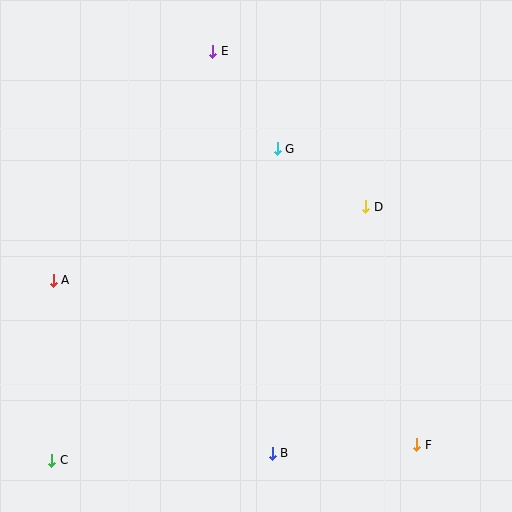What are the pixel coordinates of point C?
Point C is at (52, 460).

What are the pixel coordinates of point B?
Point B is at (272, 453).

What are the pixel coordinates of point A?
Point A is at (53, 280).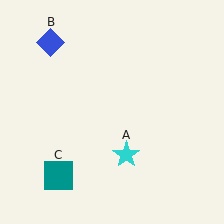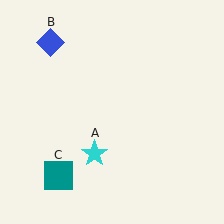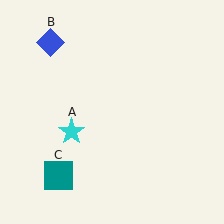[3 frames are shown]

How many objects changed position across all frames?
1 object changed position: cyan star (object A).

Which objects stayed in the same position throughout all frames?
Blue diamond (object B) and teal square (object C) remained stationary.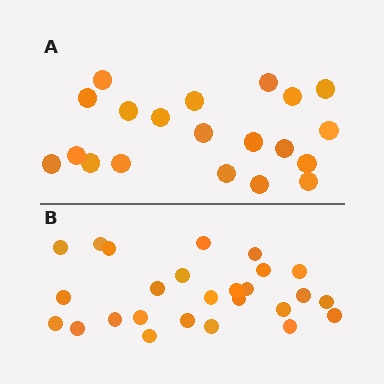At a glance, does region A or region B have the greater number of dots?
Region B (the bottom region) has more dots.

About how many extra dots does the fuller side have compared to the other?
Region B has about 6 more dots than region A.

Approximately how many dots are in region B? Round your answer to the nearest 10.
About 30 dots. (The exact count is 26, which rounds to 30.)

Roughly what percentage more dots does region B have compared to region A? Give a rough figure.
About 30% more.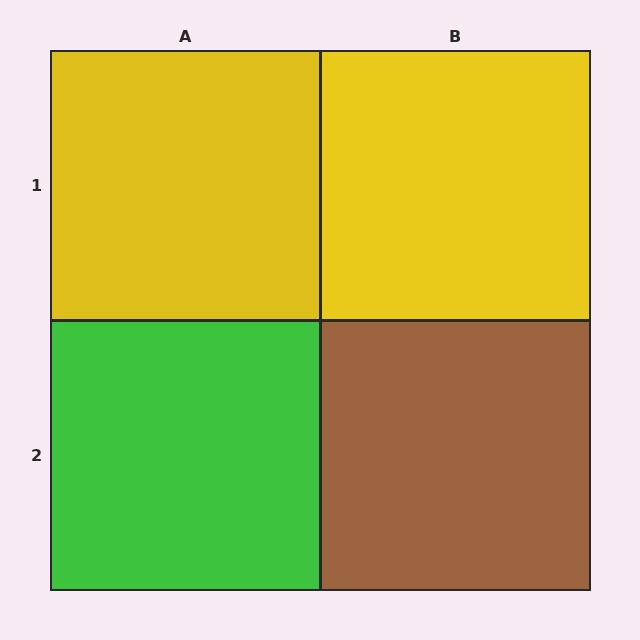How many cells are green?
1 cell is green.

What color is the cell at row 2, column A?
Green.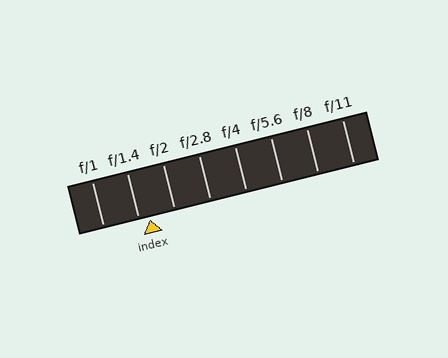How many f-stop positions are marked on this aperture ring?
There are 8 f-stop positions marked.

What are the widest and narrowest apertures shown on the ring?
The widest aperture shown is f/1 and the narrowest is f/11.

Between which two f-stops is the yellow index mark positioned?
The index mark is between f/1.4 and f/2.